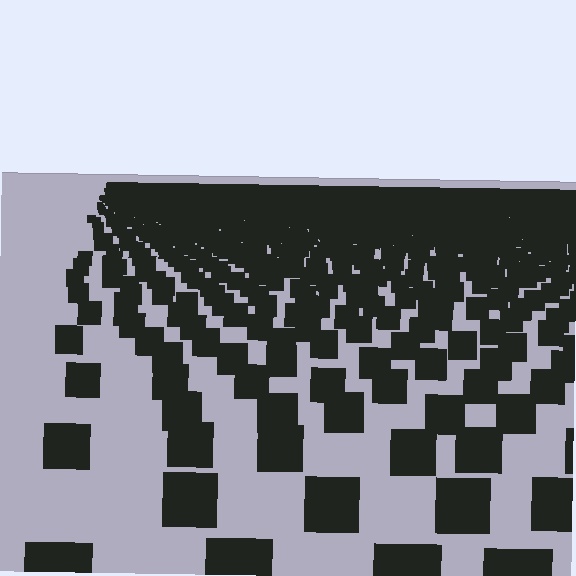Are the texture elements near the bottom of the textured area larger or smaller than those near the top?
Larger. Near the bottom, elements are closer to the viewer and appear at a bigger on-screen size.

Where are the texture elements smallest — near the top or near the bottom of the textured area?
Near the top.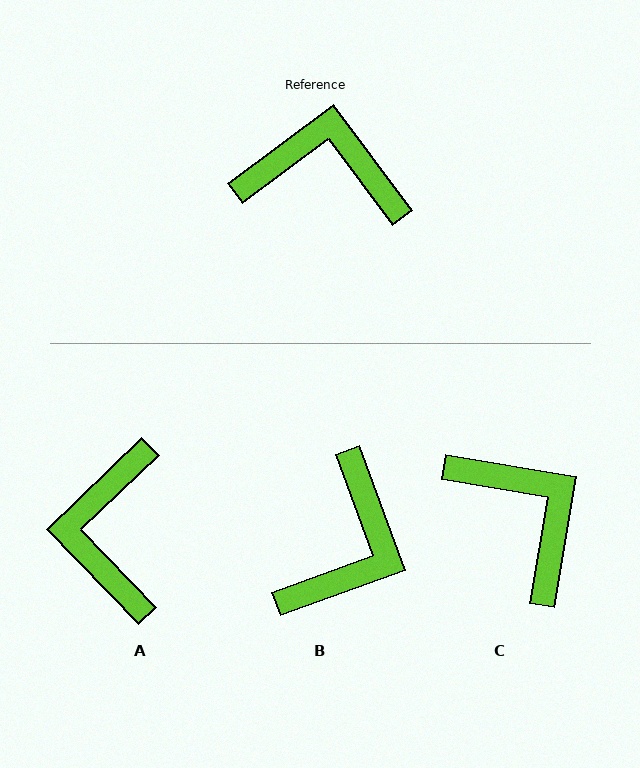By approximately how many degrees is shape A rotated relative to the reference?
Approximately 97 degrees counter-clockwise.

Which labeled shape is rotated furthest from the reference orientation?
B, about 106 degrees away.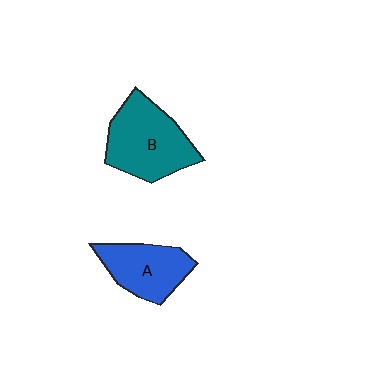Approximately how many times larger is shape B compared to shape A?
Approximately 1.3 times.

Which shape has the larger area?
Shape B (teal).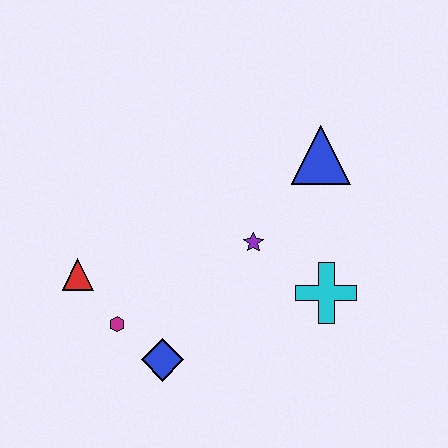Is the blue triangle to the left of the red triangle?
No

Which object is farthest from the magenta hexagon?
The blue triangle is farthest from the magenta hexagon.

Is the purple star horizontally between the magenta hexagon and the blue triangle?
Yes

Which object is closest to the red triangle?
The magenta hexagon is closest to the red triangle.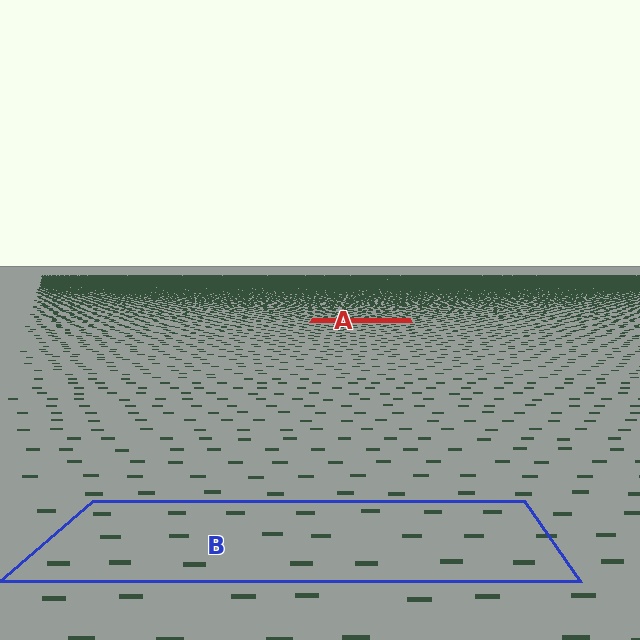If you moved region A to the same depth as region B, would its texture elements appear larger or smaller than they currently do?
They would appear larger. At a closer depth, the same texture elements are projected at a bigger on-screen size.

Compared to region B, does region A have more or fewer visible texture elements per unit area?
Region A has more texture elements per unit area — they are packed more densely because it is farther away.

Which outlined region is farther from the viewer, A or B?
Region A is farther from the viewer — the texture elements inside it appear smaller and more densely packed.